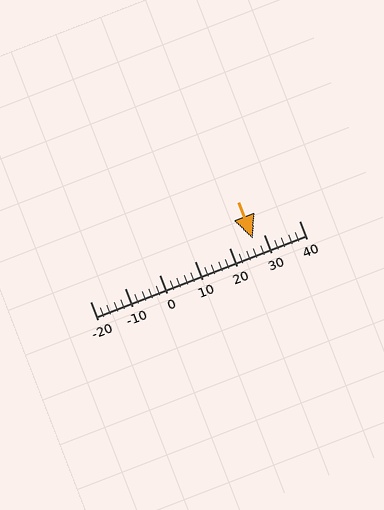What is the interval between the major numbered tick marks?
The major tick marks are spaced 10 units apart.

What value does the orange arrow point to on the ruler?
The orange arrow points to approximately 27.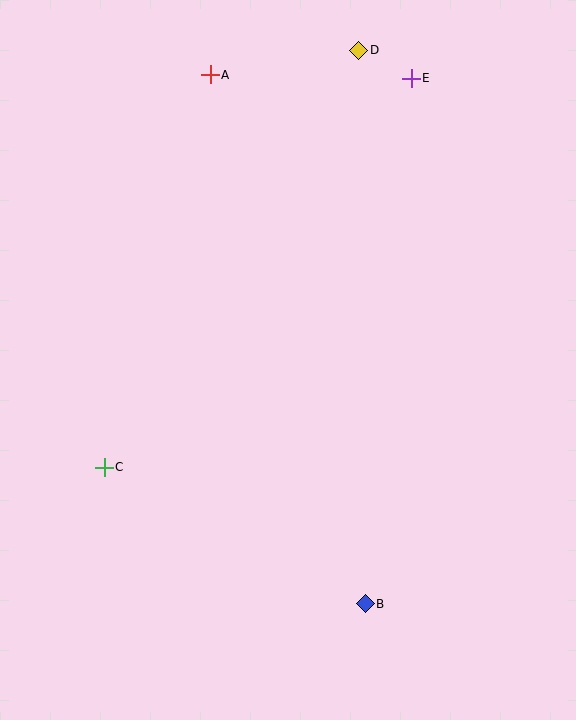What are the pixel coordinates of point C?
Point C is at (104, 467).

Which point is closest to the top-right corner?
Point E is closest to the top-right corner.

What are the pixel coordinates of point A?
Point A is at (210, 75).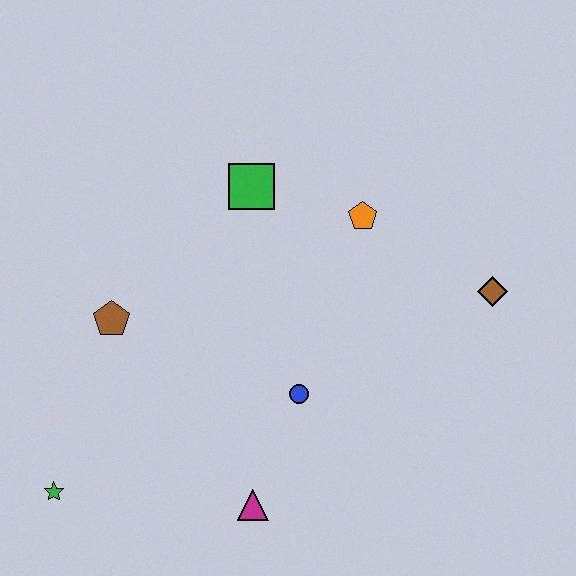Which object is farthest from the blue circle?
The green star is farthest from the blue circle.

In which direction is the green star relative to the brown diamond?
The green star is to the left of the brown diamond.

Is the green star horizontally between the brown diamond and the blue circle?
No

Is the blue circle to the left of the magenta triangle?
No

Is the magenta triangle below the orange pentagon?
Yes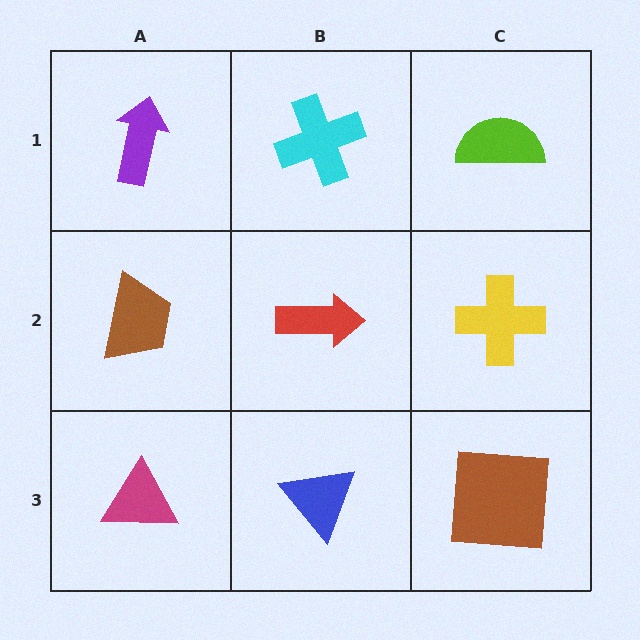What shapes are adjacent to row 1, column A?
A brown trapezoid (row 2, column A), a cyan cross (row 1, column B).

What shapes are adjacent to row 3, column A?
A brown trapezoid (row 2, column A), a blue triangle (row 3, column B).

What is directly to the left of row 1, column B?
A purple arrow.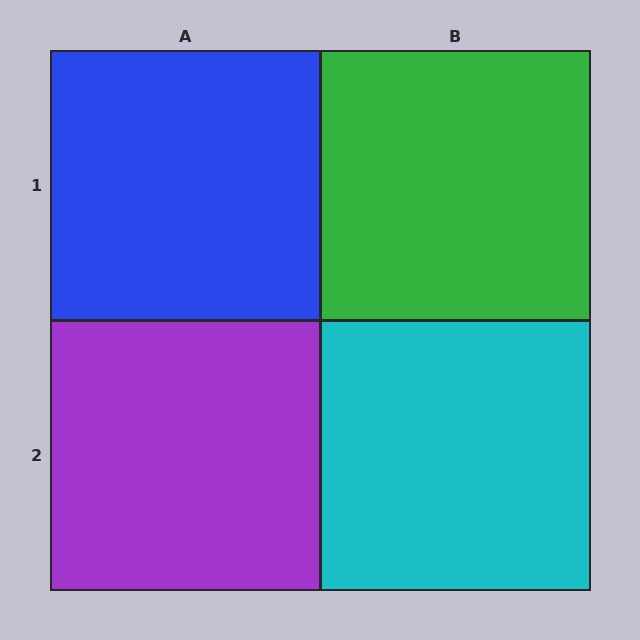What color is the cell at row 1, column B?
Green.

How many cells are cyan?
1 cell is cyan.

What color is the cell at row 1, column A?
Blue.